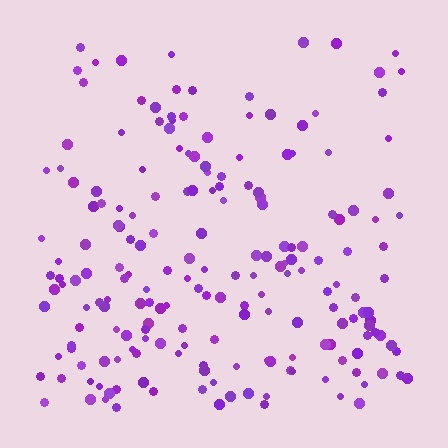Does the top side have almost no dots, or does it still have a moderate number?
Still a moderate number, just noticeably fewer than the bottom.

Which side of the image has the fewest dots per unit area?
The top.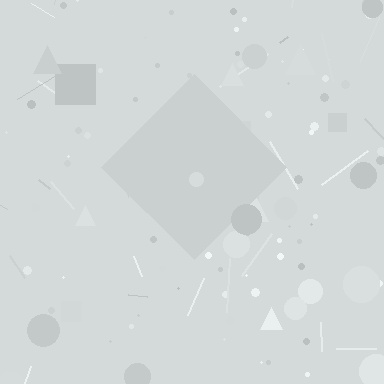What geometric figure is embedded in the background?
A diamond is embedded in the background.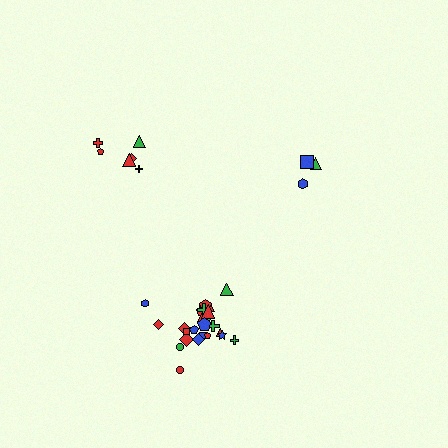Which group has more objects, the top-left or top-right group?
The top-left group.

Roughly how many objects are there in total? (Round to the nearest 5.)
Roughly 35 objects in total.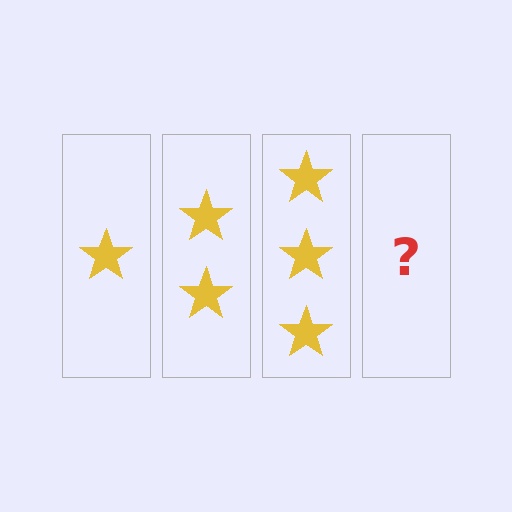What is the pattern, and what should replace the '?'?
The pattern is that each step adds one more star. The '?' should be 4 stars.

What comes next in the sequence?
The next element should be 4 stars.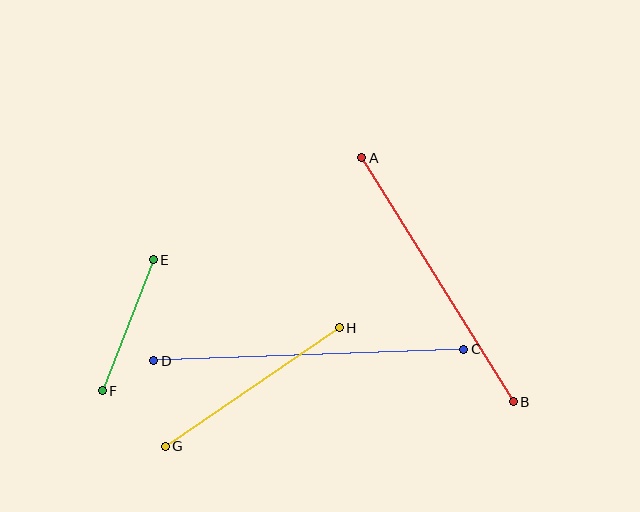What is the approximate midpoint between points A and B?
The midpoint is at approximately (438, 280) pixels.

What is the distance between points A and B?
The distance is approximately 287 pixels.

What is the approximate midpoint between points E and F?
The midpoint is at approximately (128, 325) pixels.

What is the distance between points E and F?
The distance is approximately 141 pixels.